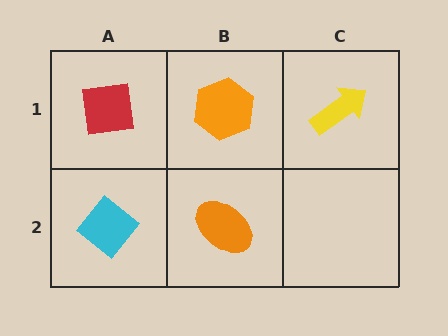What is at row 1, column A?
A red square.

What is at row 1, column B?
An orange hexagon.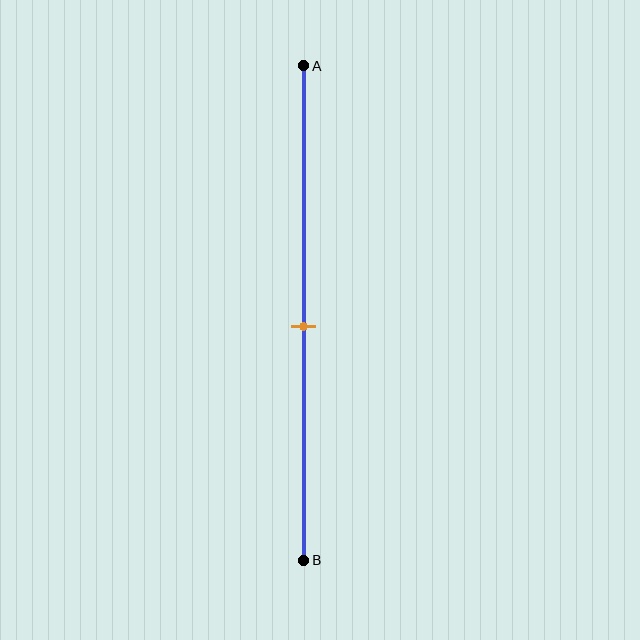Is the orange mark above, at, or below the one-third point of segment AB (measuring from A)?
The orange mark is below the one-third point of segment AB.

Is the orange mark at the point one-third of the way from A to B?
No, the mark is at about 55% from A, not at the 33% one-third point.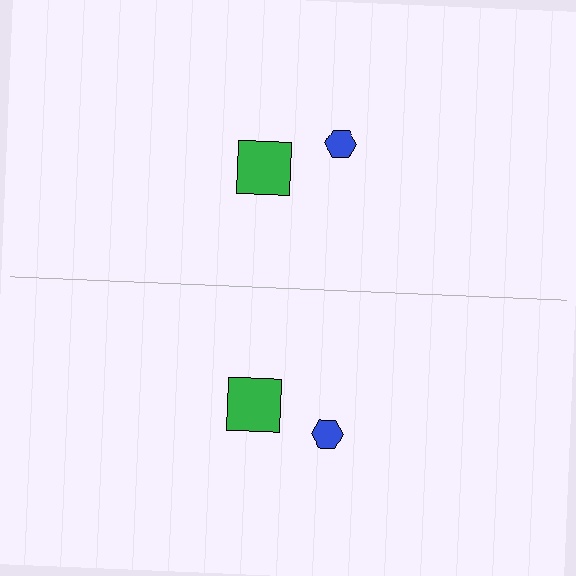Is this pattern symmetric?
Yes, this pattern has bilateral (reflection) symmetry.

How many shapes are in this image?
There are 4 shapes in this image.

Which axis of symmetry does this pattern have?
The pattern has a horizontal axis of symmetry running through the center of the image.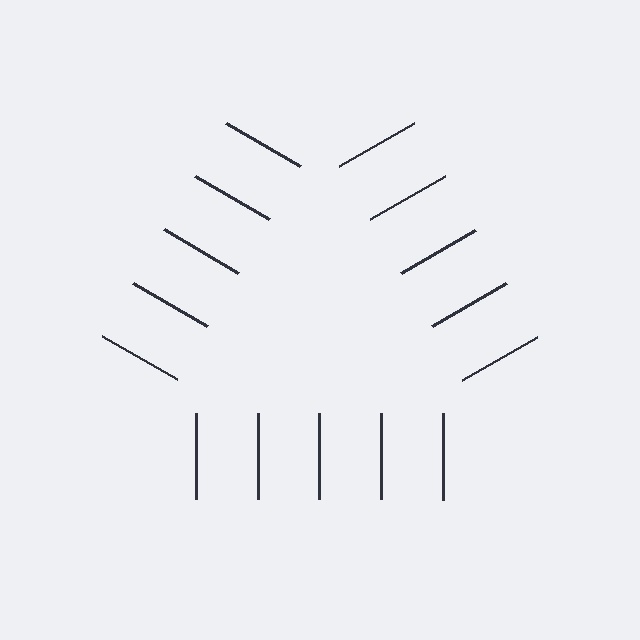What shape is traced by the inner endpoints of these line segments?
An illusory triangle — the line segments terminate on its edges but no continuous stroke is drawn.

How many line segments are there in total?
15 — 5 along each of the 3 edges.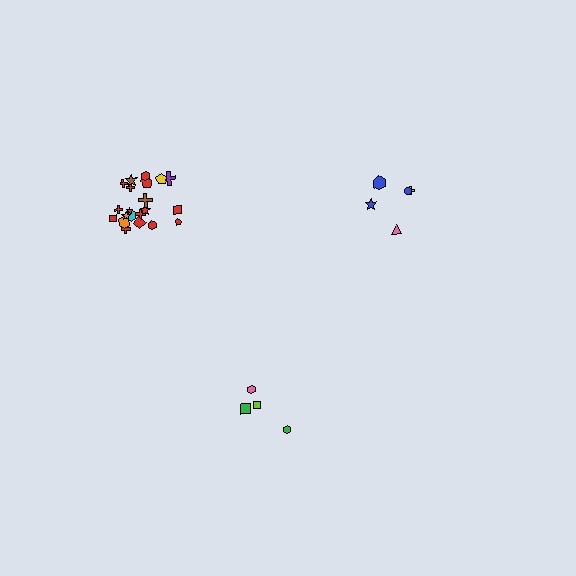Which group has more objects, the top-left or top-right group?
The top-left group.